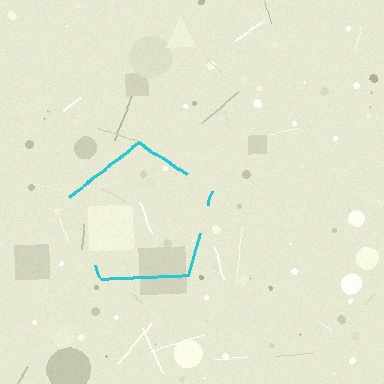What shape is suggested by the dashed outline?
The dashed outline suggests a pentagon.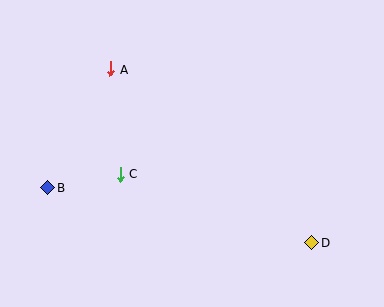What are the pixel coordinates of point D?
Point D is at (312, 243).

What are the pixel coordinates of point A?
Point A is at (110, 69).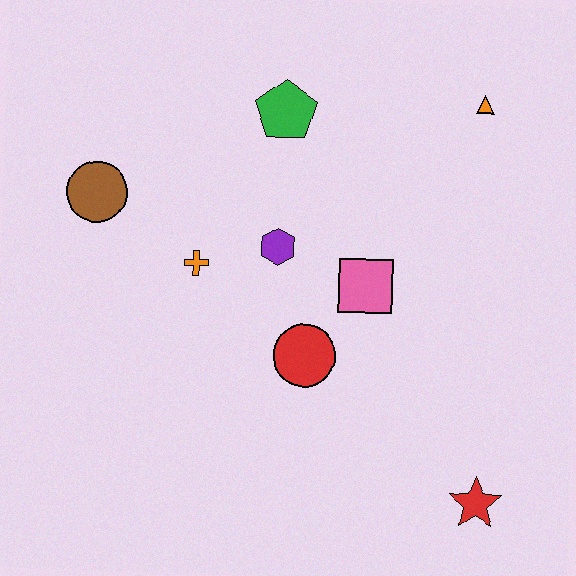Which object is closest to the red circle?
The pink square is closest to the red circle.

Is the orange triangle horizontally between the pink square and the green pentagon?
No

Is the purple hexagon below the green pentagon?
Yes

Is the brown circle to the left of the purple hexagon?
Yes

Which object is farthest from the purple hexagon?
The red star is farthest from the purple hexagon.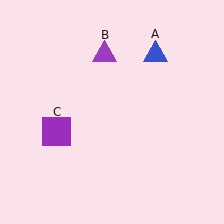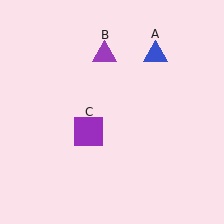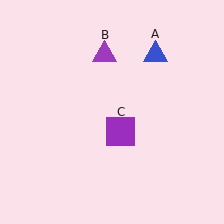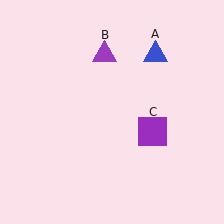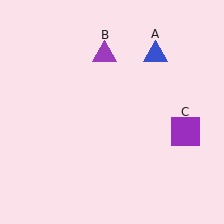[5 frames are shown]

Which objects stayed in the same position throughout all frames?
Blue triangle (object A) and purple triangle (object B) remained stationary.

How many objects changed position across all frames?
1 object changed position: purple square (object C).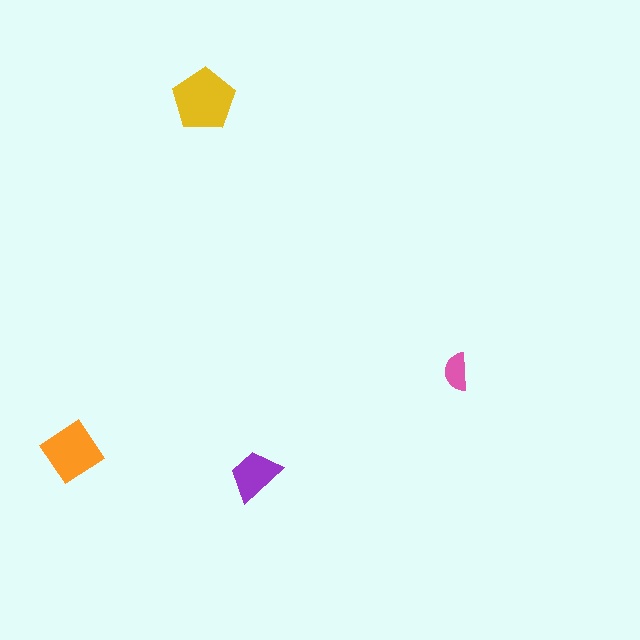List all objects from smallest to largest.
The pink semicircle, the purple trapezoid, the orange diamond, the yellow pentagon.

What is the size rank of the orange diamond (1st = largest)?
2nd.